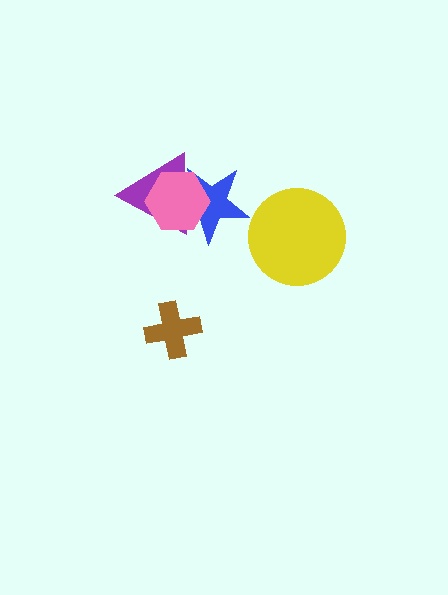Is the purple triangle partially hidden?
Yes, it is partially covered by another shape.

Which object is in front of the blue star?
The pink hexagon is in front of the blue star.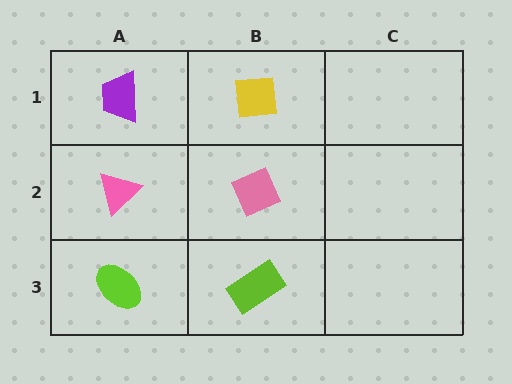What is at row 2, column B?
A pink diamond.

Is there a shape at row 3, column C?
No, that cell is empty.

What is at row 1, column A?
A purple trapezoid.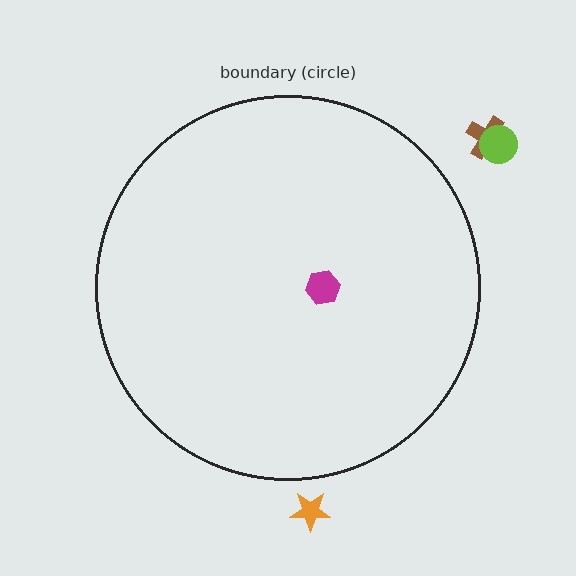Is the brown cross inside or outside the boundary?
Outside.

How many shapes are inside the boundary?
1 inside, 3 outside.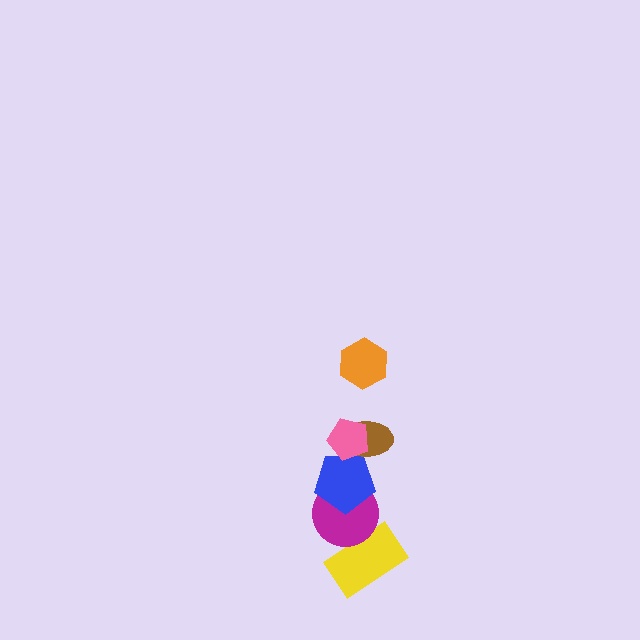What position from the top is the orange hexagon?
The orange hexagon is 1st from the top.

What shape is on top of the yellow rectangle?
The magenta circle is on top of the yellow rectangle.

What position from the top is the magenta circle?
The magenta circle is 5th from the top.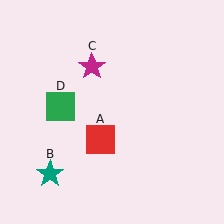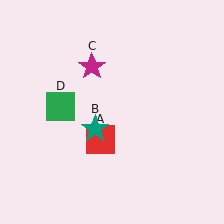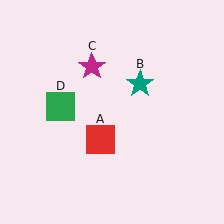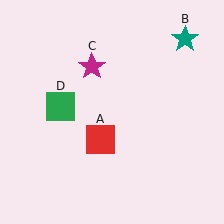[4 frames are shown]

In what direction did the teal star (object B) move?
The teal star (object B) moved up and to the right.